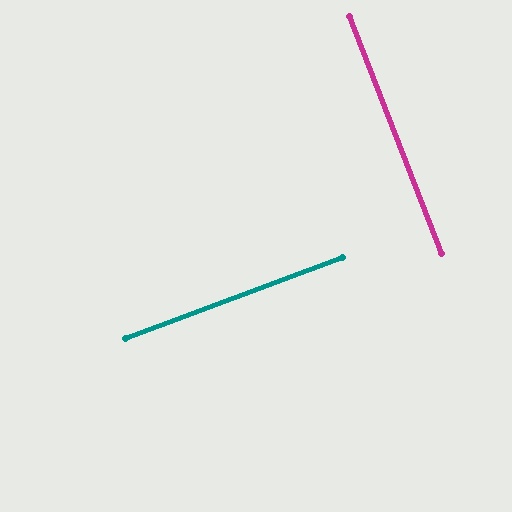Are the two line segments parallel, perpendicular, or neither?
Perpendicular — they meet at approximately 89°.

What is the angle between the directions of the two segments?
Approximately 89 degrees.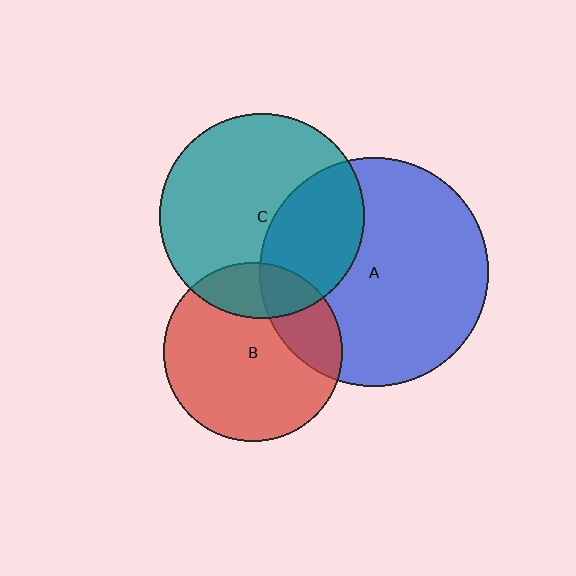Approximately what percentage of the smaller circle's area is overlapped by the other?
Approximately 35%.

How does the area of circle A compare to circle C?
Approximately 1.2 times.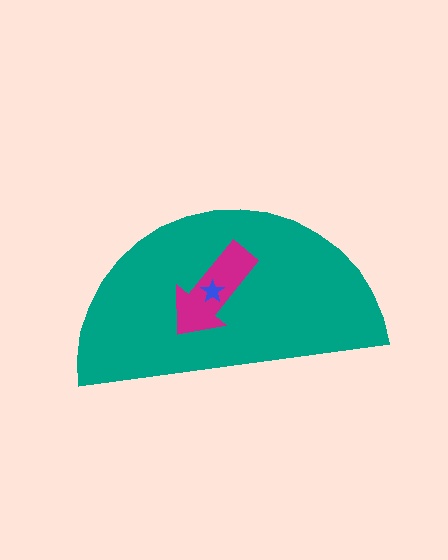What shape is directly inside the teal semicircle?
The magenta arrow.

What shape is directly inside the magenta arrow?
The blue star.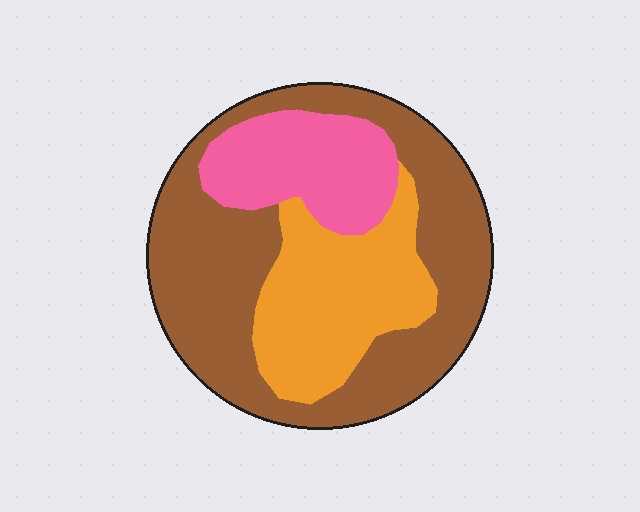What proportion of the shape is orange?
Orange covers roughly 25% of the shape.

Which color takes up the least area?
Pink, at roughly 20%.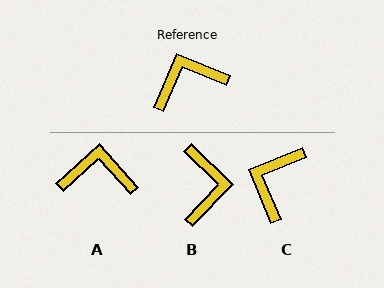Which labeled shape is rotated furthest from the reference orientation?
B, about 111 degrees away.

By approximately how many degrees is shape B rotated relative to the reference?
Approximately 111 degrees clockwise.